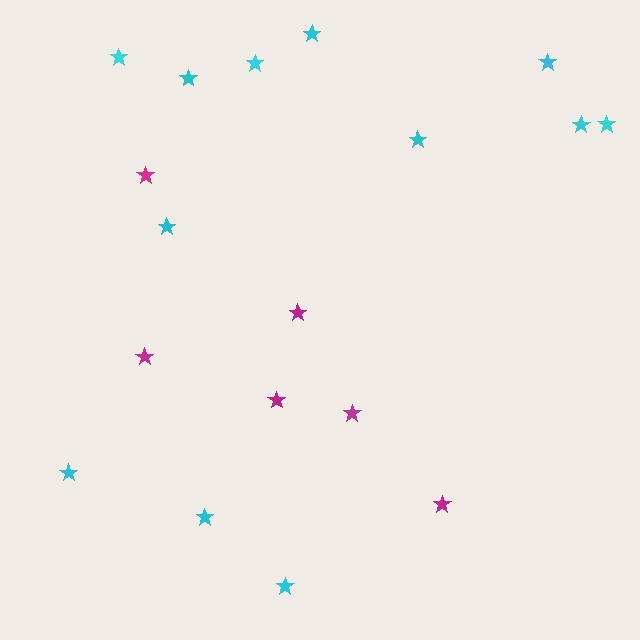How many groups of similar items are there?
There are 2 groups: one group of cyan stars (12) and one group of magenta stars (6).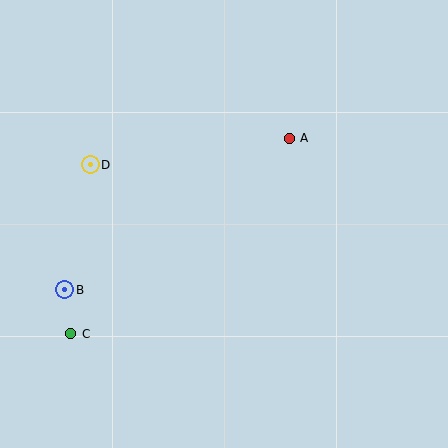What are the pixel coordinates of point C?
Point C is at (71, 334).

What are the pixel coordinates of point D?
Point D is at (90, 165).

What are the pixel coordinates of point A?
Point A is at (289, 138).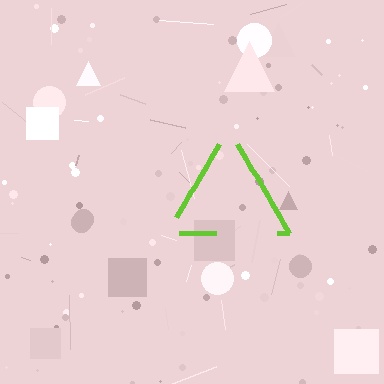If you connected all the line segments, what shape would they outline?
They would outline a triangle.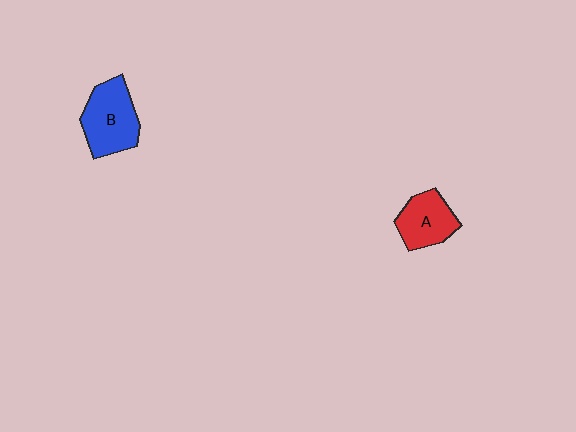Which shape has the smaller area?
Shape A (red).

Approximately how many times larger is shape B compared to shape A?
Approximately 1.3 times.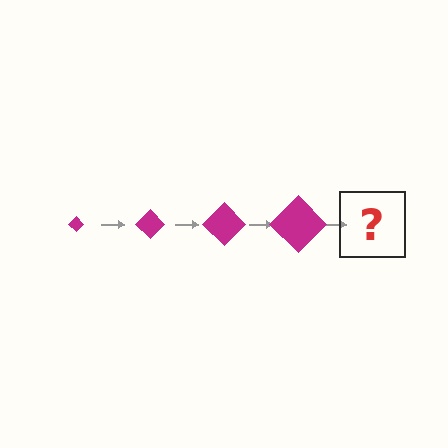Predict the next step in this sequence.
The next step is a magenta diamond, larger than the previous one.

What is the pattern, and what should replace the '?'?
The pattern is that the diamond gets progressively larger each step. The '?' should be a magenta diamond, larger than the previous one.